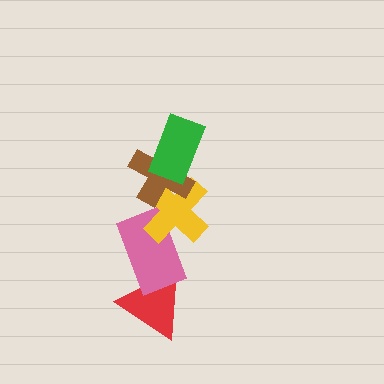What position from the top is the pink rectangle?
The pink rectangle is 4th from the top.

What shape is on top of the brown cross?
The green rectangle is on top of the brown cross.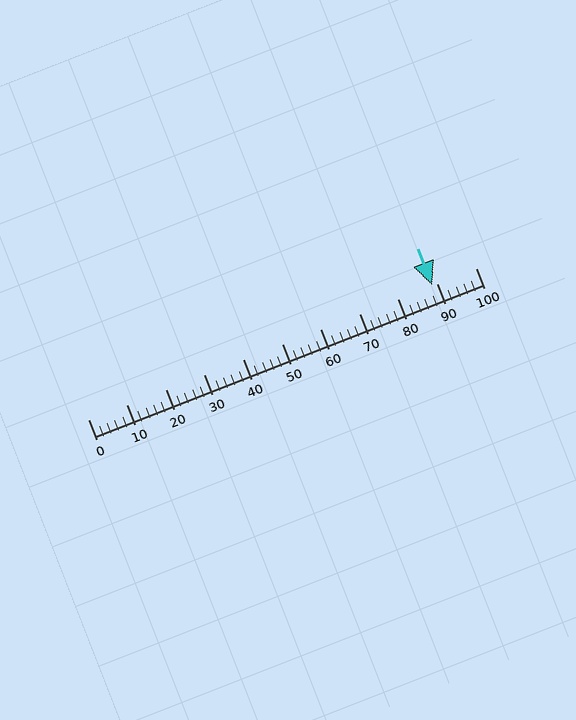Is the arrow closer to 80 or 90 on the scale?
The arrow is closer to 90.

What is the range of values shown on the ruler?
The ruler shows values from 0 to 100.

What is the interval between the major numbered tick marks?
The major tick marks are spaced 10 units apart.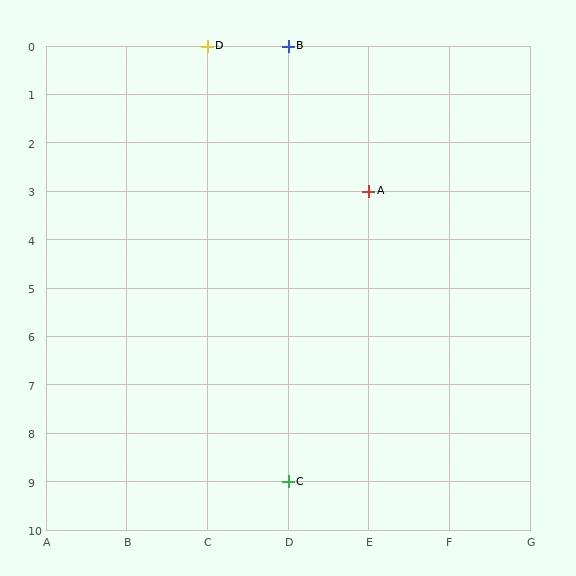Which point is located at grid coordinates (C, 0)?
Point D is at (C, 0).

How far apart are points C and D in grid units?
Points C and D are 1 column and 9 rows apart (about 9.1 grid units diagonally).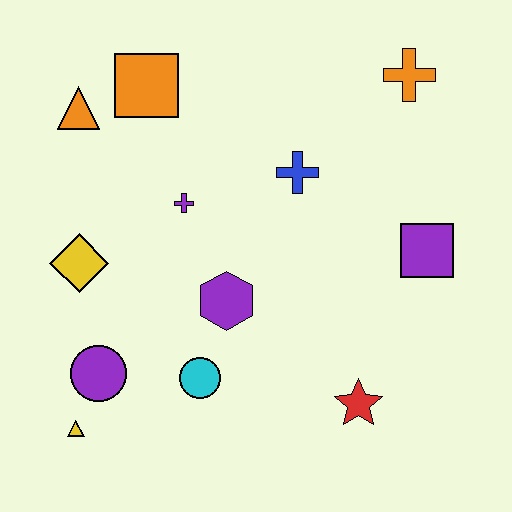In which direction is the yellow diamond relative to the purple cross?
The yellow diamond is to the left of the purple cross.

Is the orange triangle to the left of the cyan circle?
Yes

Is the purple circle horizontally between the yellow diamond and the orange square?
Yes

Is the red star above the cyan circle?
No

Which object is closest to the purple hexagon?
The cyan circle is closest to the purple hexagon.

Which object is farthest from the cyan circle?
The orange cross is farthest from the cyan circle.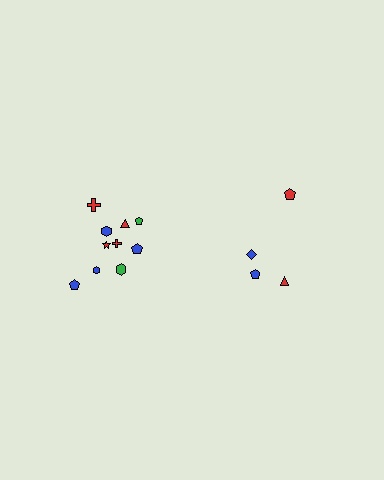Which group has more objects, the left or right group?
The left group.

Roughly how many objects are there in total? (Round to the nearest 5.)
Roughly 15 objects in total.